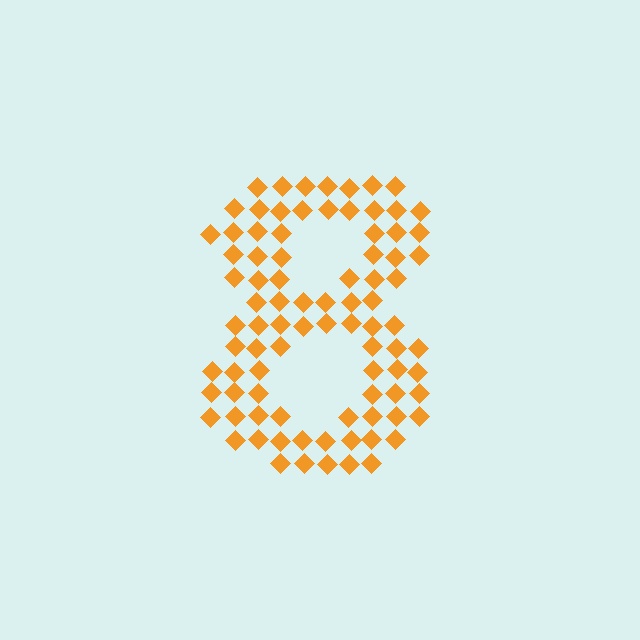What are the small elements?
The small elements are diamonds.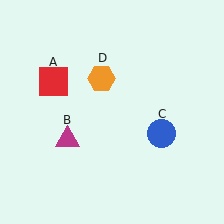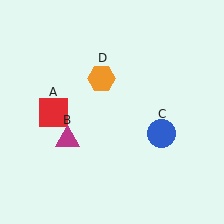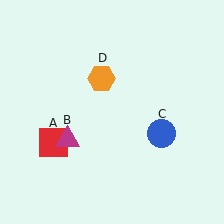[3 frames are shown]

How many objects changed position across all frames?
1 object changed position: red square (object A).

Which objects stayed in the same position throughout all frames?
Magenta triangle (object B) and blue circle (object C) and orange hexagon (object D) remained stationary.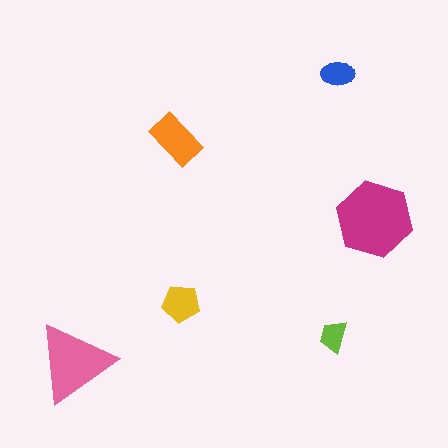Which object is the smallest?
The lime trapezoid.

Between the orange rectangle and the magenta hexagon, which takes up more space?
The magenta hexagon.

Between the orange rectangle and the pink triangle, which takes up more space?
The pink triangle.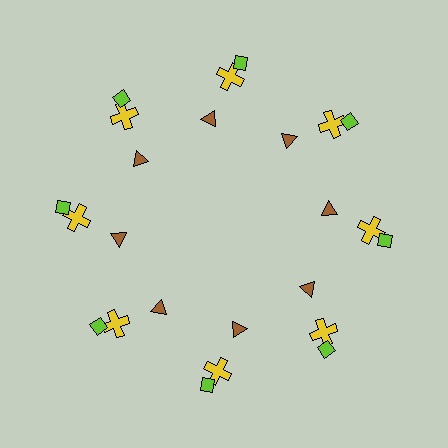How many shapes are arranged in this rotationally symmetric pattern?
There are 24 shapes, arranged in 8 groups of 3.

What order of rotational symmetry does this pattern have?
This pattern has 8-fold rotational symmetry.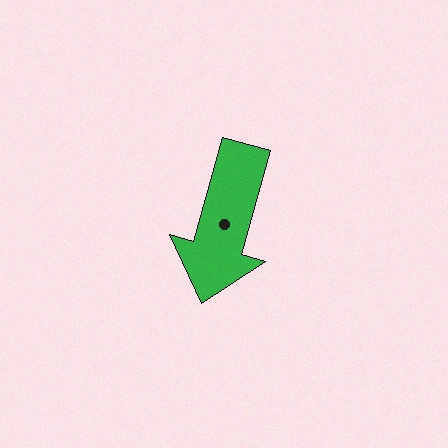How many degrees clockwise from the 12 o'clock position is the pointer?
Approximately 195 degrees.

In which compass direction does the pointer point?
South.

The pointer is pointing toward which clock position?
Roughly 7 o'clock.